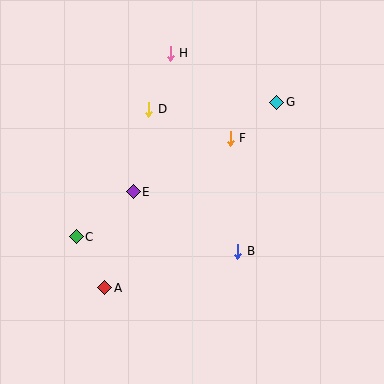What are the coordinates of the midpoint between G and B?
The midpoint between G and B is at (257, 177).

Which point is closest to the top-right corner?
Point G is closest to the top-right corner.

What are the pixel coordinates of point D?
Point D is at (149, 109).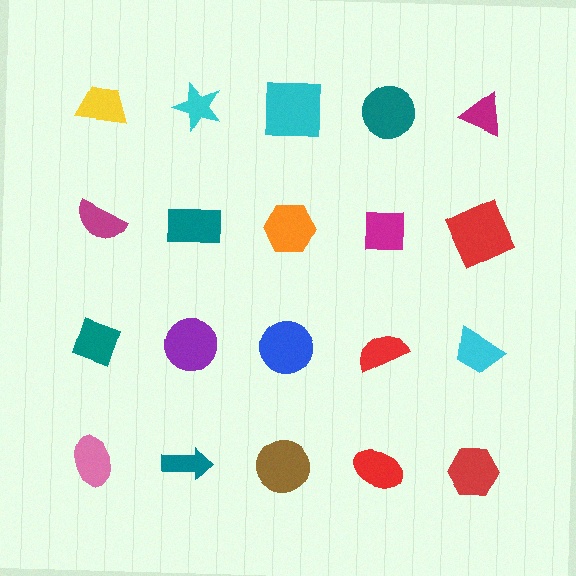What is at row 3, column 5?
A cyan trapezoid.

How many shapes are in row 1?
5 shapes.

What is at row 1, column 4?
A teal circle.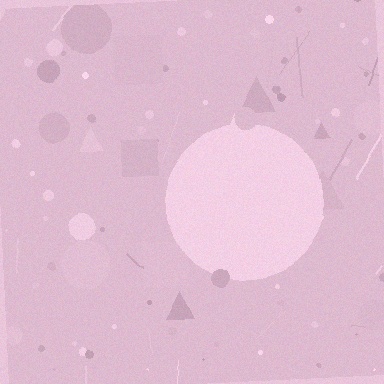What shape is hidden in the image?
A circle is hidden in the image.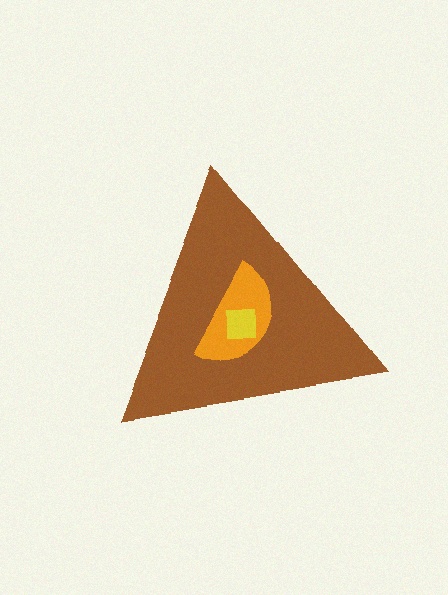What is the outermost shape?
The brown triangle.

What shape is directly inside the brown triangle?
The orange semicircle.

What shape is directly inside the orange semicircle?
The yellow square.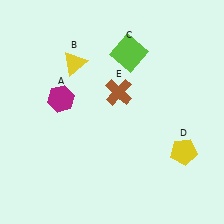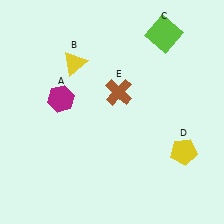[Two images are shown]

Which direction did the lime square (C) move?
The lime square (C) moved right.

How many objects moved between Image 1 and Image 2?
1 object moved between the two images.